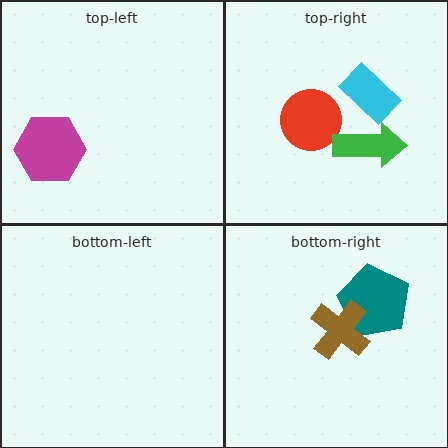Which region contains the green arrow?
The top-right region.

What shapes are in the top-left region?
The magenta hexagon.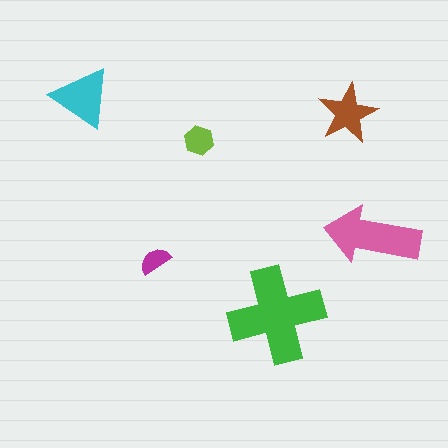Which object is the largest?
The green cross.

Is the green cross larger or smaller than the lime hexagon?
Larger.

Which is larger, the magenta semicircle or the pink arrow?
The pink arrow.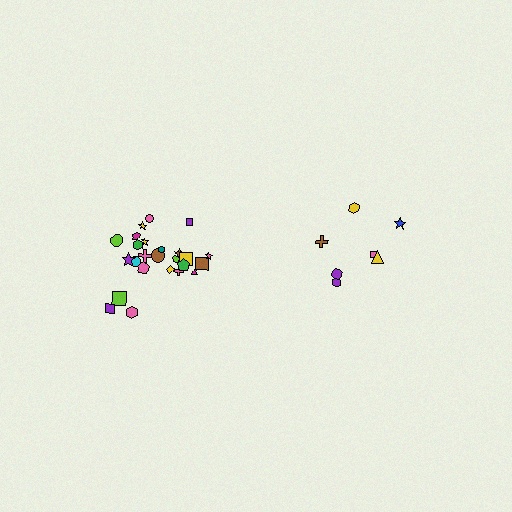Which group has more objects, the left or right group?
The left group.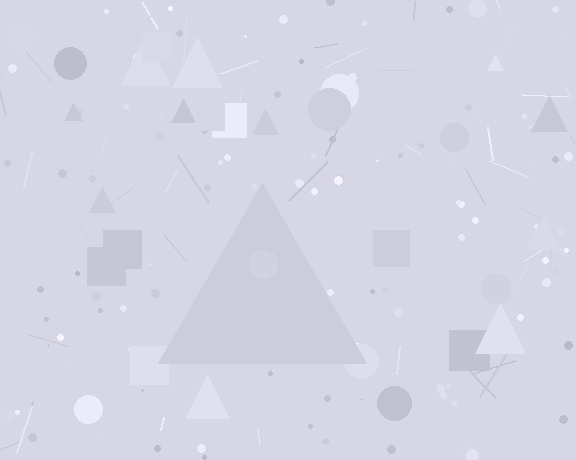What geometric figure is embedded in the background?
A triangle is embedded in the background.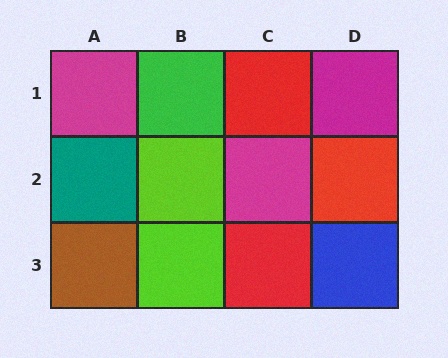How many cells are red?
3 cells are red.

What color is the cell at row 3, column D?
Blue.